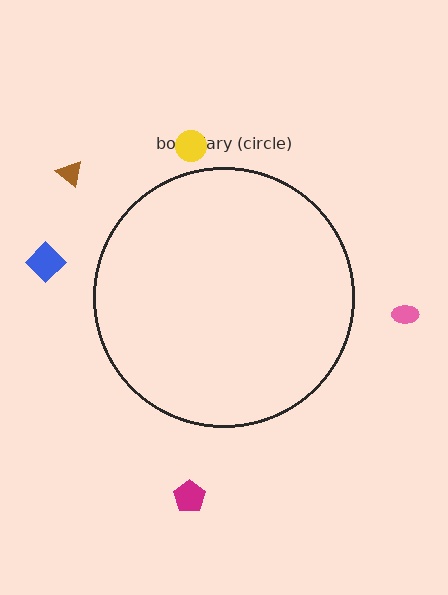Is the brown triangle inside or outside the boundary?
Outside.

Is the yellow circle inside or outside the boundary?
Outside.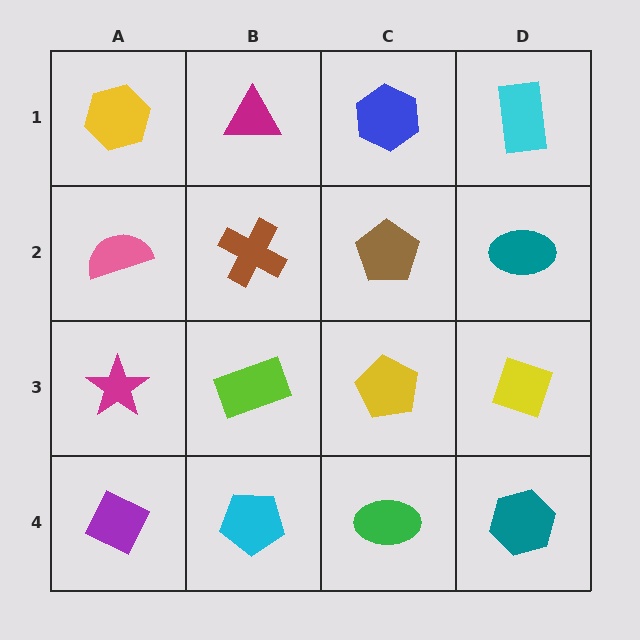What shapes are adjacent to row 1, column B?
A brown cross (row 2, column B), a yellow hexagon (row 1, column A), a blue hexagon (row 1, column C).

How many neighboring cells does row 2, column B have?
4.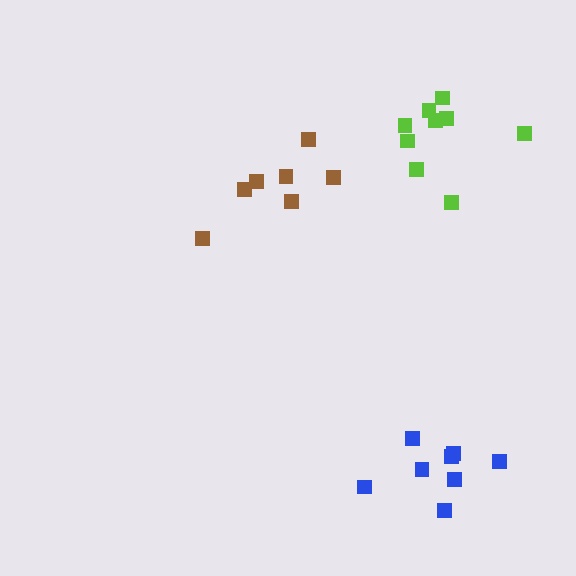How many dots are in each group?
Group 1: 9 dots, Group 2: 7 dots, Group 3: 8 dots (24 total).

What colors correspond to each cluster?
The clusters are colored: lime, brown, blue.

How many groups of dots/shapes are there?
There are 3 groups.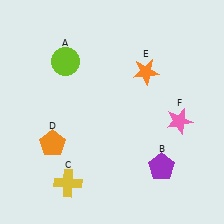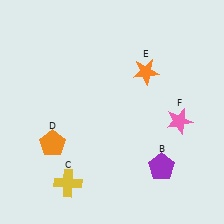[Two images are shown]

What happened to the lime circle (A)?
The lime circle (A) was removed in Image 2. It was in the top-left area of Image 1.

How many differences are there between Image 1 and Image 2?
There is 1 difference between the two images.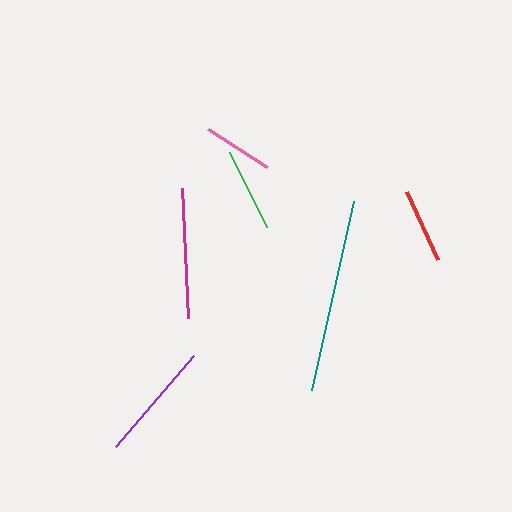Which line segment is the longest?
The teal line is the longest at approximately 193 pixels.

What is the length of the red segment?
The red segment is approximately 74 pixels long.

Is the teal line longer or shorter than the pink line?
The teal line is longer than the pink line.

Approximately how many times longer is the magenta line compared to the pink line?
The magenta line is approximately 1.9 times the length of the pink line.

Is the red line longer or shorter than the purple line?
The purple line is longer than the red line.